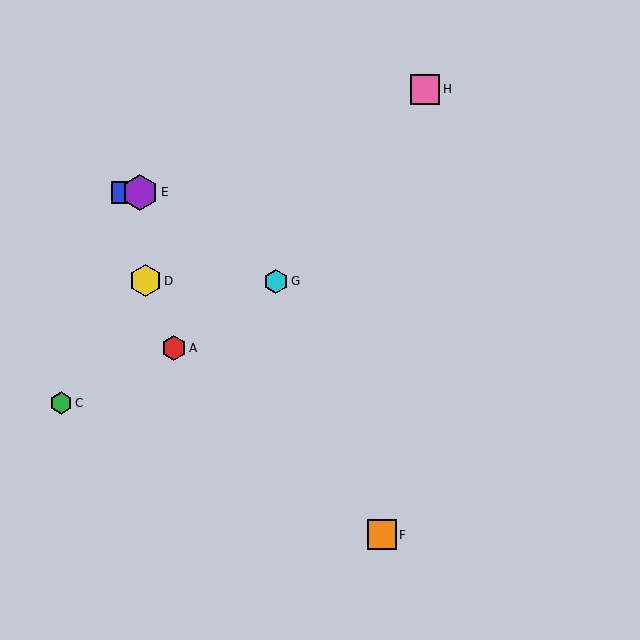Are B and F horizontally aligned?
No, B is at y≈192 and F is at y≈535.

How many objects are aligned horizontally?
2 objects (B, E) are aligned horizontally.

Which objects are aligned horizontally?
Objects B, E are aligned horizontally.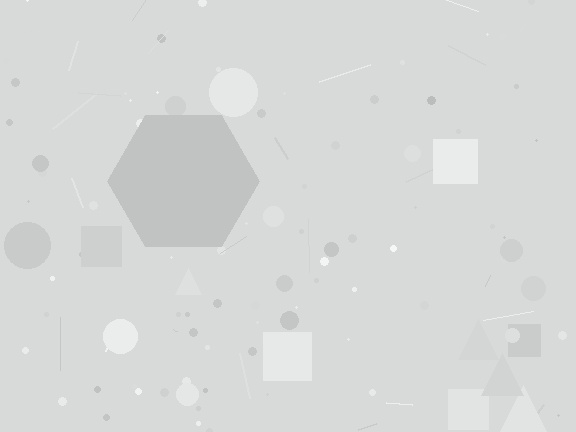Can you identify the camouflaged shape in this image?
The camouflaged shape is a hexagon.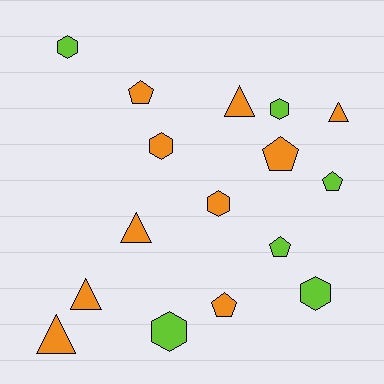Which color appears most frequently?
Orange, with 10 objects.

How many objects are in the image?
There are 16 objects.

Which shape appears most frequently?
Hexagon, with 6 objects.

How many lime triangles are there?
There are no lime triangles.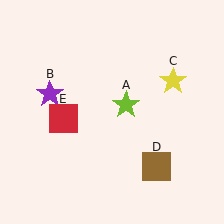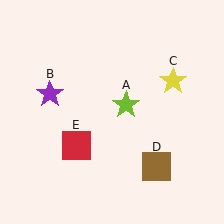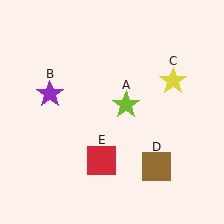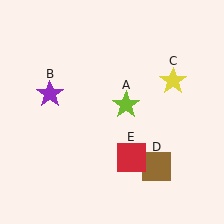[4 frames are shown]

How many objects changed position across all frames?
1 object changed position: red square (object E).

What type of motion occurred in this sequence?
The red square (object E) rotated counterclockwise around the center of the scene.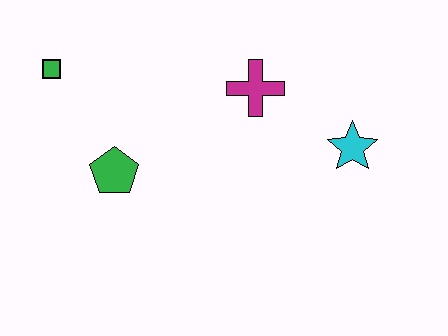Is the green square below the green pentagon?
No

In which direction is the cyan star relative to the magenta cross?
The cyan star is to the right of the magenta cross.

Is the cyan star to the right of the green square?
Yes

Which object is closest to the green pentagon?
The green square is closest to the green pentagon.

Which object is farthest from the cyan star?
The green square is farthest from the cyan star.